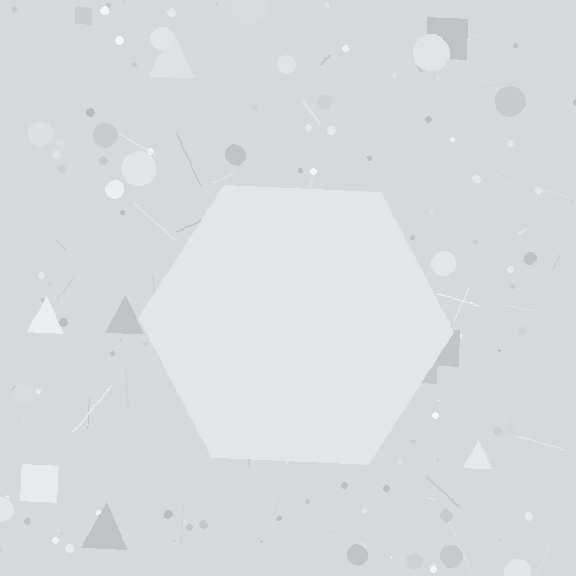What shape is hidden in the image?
A hexagon is hidden in the image.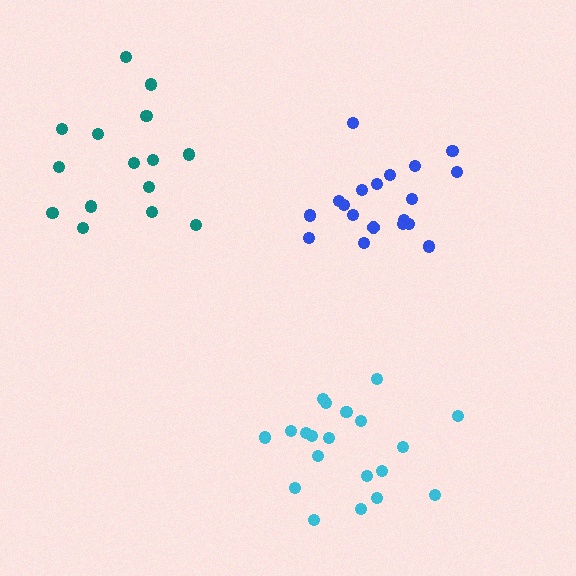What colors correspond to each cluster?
The clusters are colored: cyan, blue, teal.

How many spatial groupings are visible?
There are 3 spatial groupings.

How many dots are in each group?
Group 1: 20 dots, Group 2: 19 dots, Group 3: 15 dots (54 total).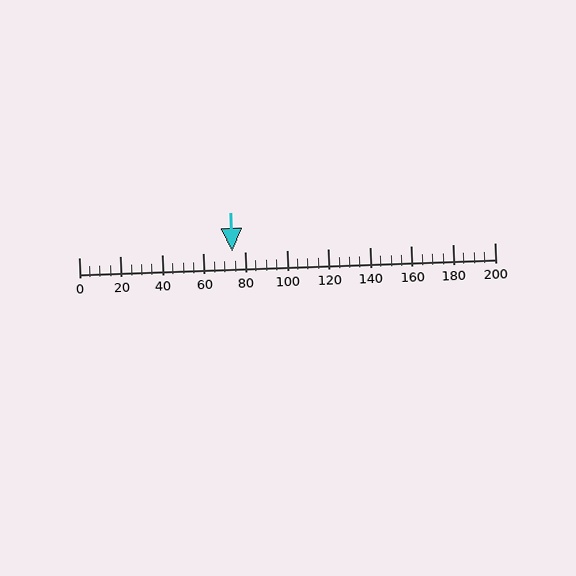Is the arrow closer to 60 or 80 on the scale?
The arrow is closer to 80.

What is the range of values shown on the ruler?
The ruler shows values from 0 to 200.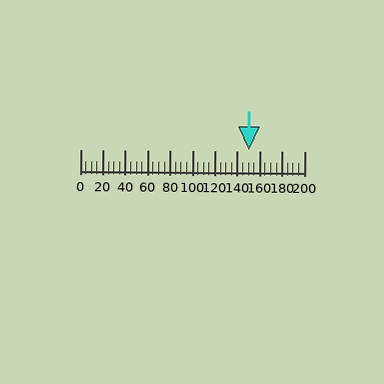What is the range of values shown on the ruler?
The ruler shows values from 0 to 200.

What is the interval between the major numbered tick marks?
The major tick marks are spaced 20 units apart.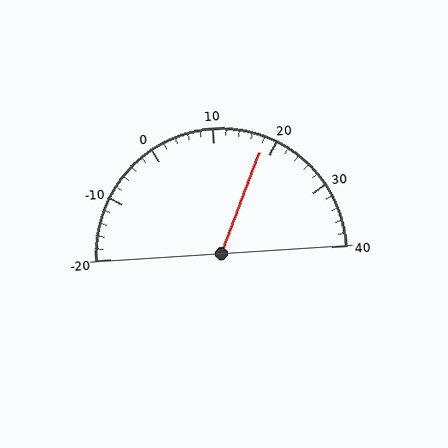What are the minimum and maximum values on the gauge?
The gauge ranges from -20 to 40.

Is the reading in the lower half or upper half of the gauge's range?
The reading is in the upper half of the range (-20 to 40).